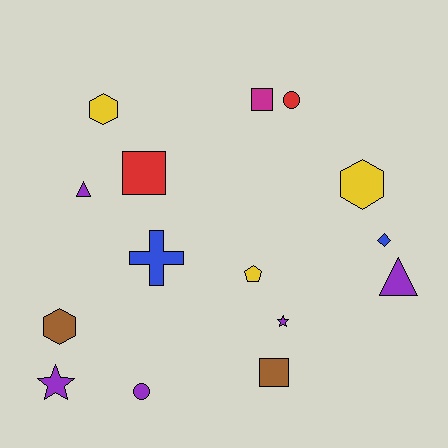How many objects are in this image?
There are 15 objects.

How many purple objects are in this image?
There are 5 purple objects.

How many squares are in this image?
There are 3 squares.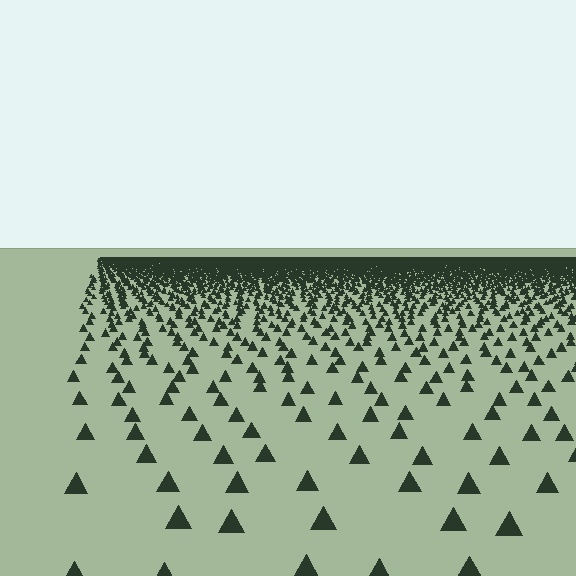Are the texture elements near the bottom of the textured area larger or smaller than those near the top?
Larger. Near the bottom, elements are closer to the viewer and appear at a bigger on-screen size.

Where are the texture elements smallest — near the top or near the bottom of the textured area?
Near the top.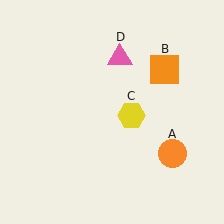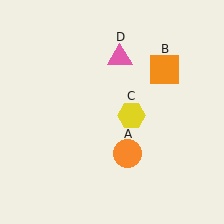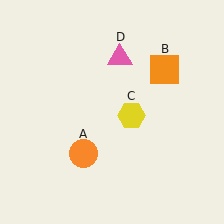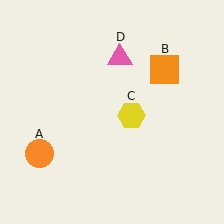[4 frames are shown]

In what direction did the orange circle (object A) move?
The orange circle (object A) moved left.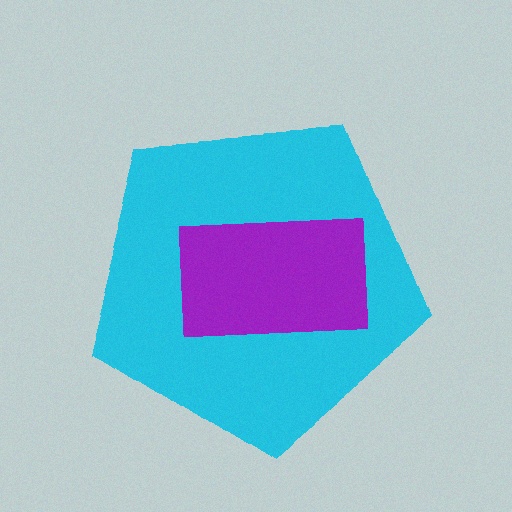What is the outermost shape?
The cyan pentagon.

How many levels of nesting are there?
2.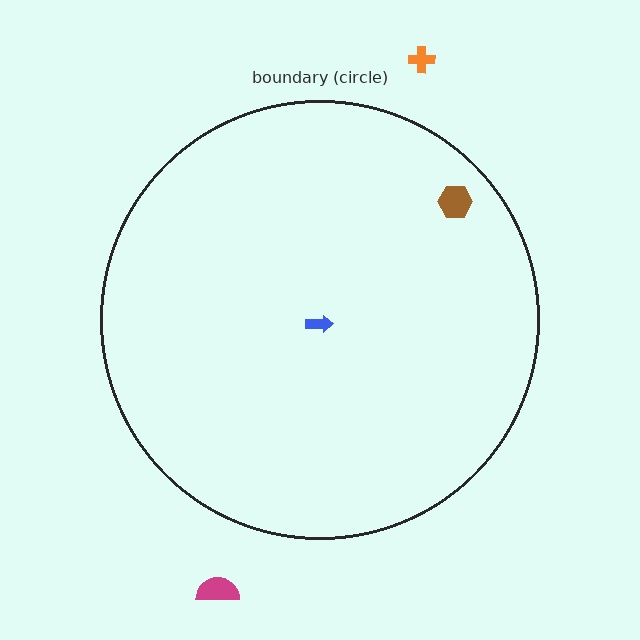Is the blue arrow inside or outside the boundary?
Inside.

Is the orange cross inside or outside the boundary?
Outside.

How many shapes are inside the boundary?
2 inside, 2 outside.